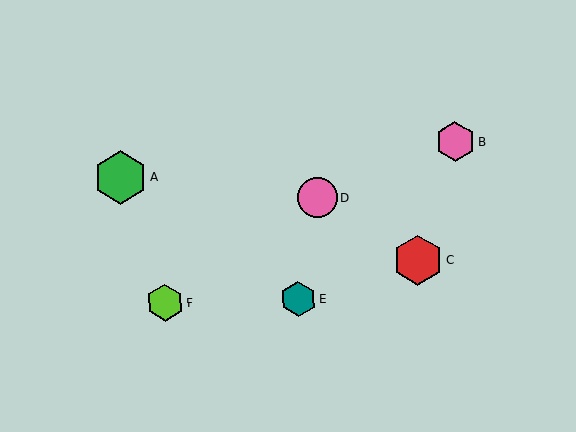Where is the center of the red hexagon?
The center of the red hexagon is at (418, 261).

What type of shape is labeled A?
Shape A is a green hexagon.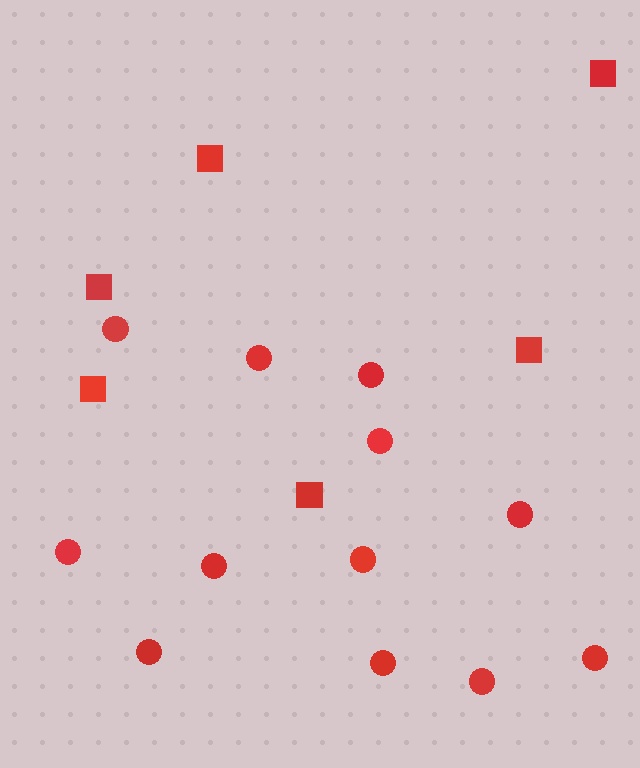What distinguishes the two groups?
There are 2 groups: one group of squares (6) and one group of circles (12).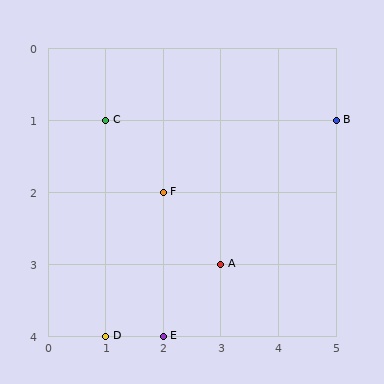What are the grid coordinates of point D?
Point D is at grid coordinates (1, 4).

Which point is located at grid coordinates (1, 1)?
Point C is at (1, 1).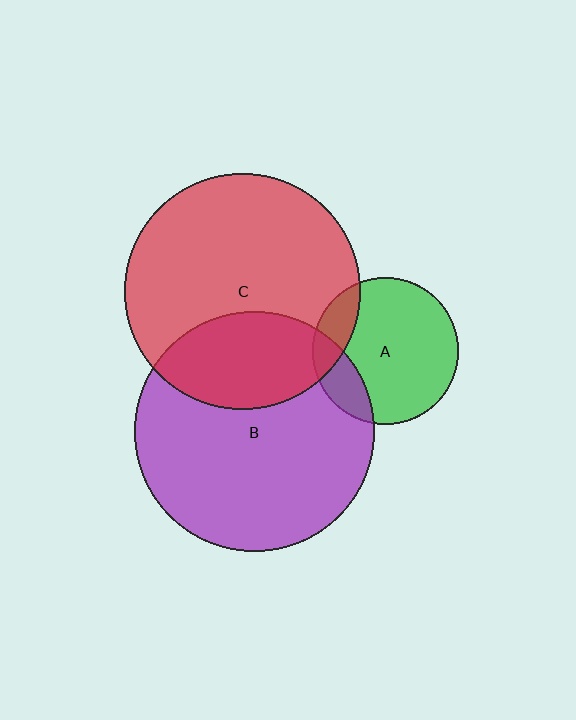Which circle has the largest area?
Circle B (purple).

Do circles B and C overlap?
Yes.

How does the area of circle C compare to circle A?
Approximately 2.6 times.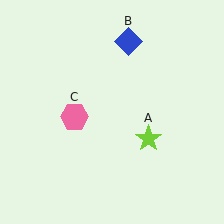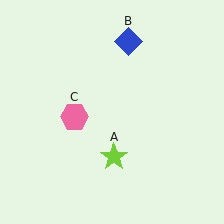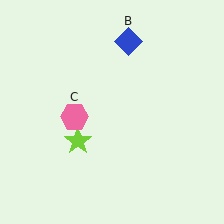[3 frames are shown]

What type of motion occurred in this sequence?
The lime star (object A) rotated clockwise around the center of the scene.